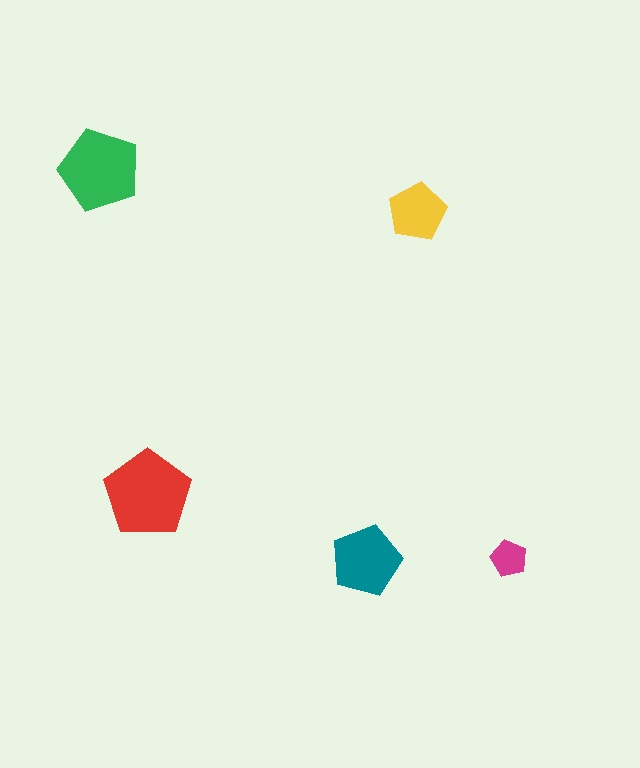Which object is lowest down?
The teal pentagon is bottommost.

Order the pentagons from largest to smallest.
the red one, the green one, the teal one, the yellow one, the magenta one.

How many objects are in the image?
There are 5 objects in the image.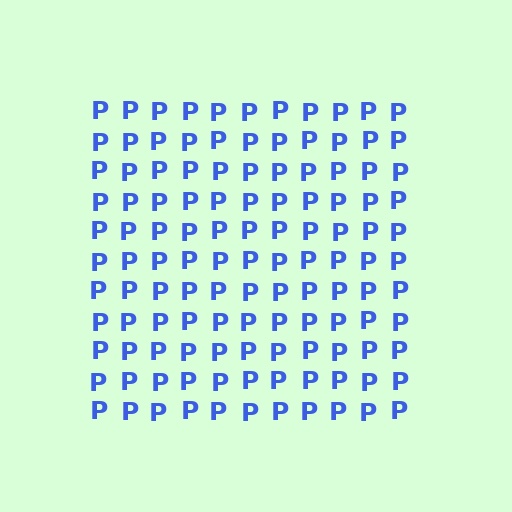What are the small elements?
The small elements are letter P's.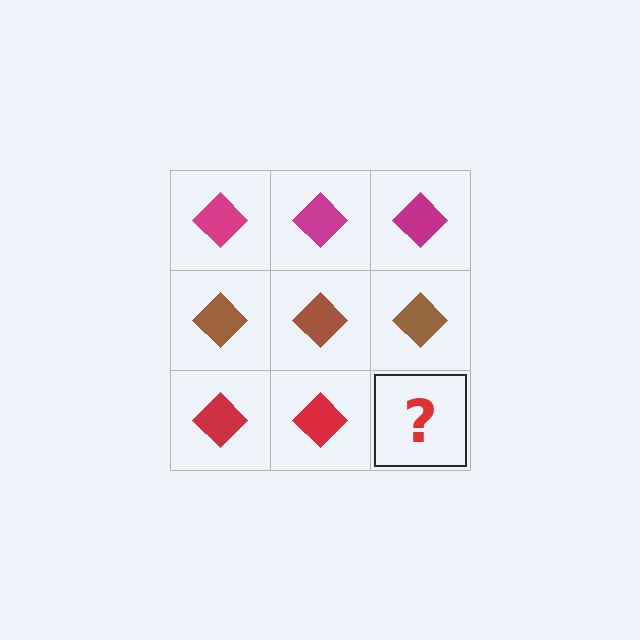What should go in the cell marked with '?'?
The missing cell should contain a red diamond.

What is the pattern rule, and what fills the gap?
The rule is that each row has a consistent color. The gap should be filled with a red diamond.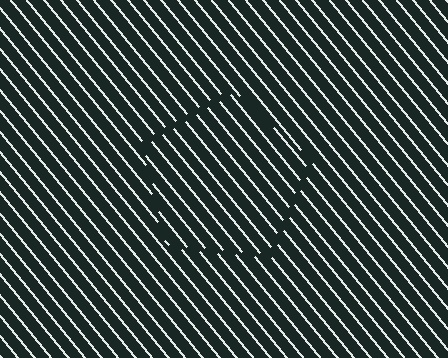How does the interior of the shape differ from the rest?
The interior of the shape contains the same grating, shifted by half a period — the contour is defined by the phase discontinuity where line-ends from the inner and outer gratings abut.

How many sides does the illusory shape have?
5 sides — the line-ends trace a pentagon.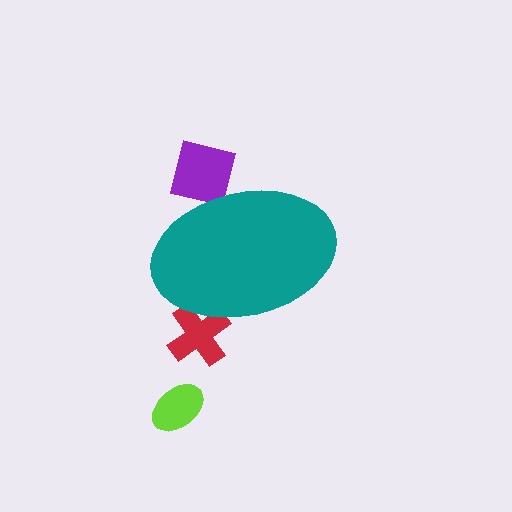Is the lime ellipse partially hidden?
No, the lime ellipse is fully visible.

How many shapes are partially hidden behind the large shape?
2 shapes are partially hidden.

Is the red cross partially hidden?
Yes, the red cross is partially hidden behind the teal ellipse.